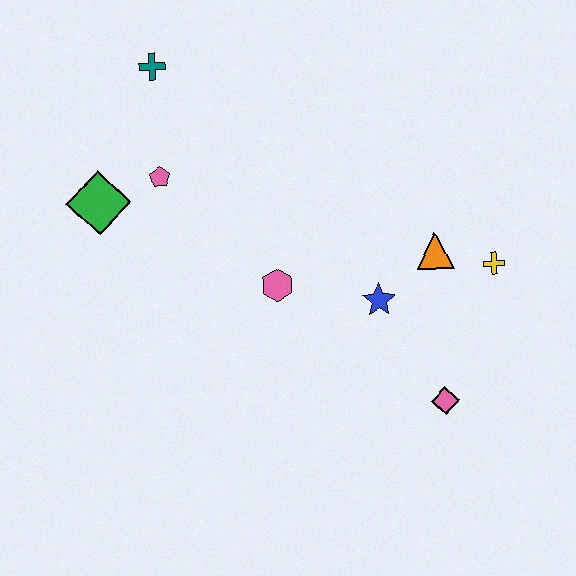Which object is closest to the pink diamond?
The blue star is closest to the pink diamond.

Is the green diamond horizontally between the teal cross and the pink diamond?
No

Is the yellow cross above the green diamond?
No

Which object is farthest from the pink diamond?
The teal cross is farthest from the pink diamond.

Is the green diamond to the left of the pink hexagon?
Yes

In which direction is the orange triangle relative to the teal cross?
The orange triangle is to the right of the teal cross.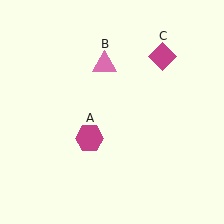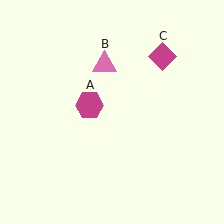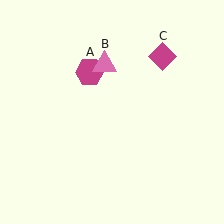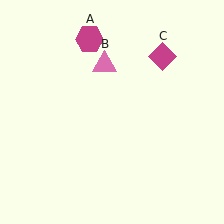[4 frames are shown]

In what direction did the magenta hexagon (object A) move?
The magenta hexagon (object A) moved up.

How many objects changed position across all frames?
1 object changed position: magenta hexagon (object A).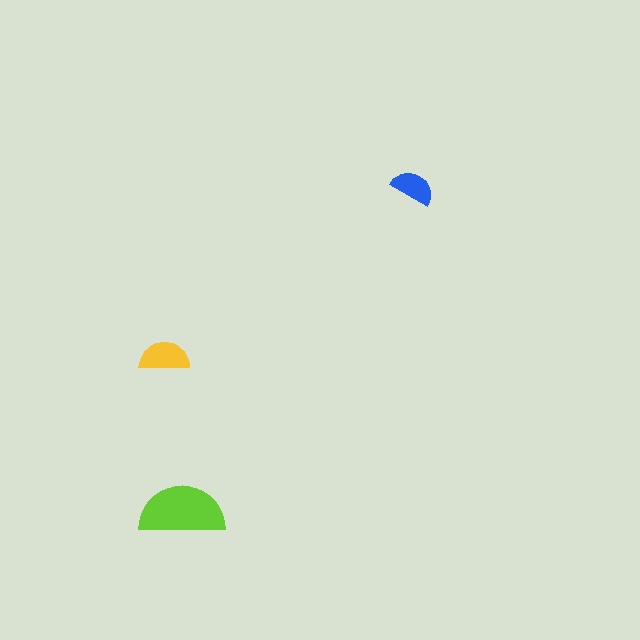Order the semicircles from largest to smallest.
the lime one, the yellow one, the blue one.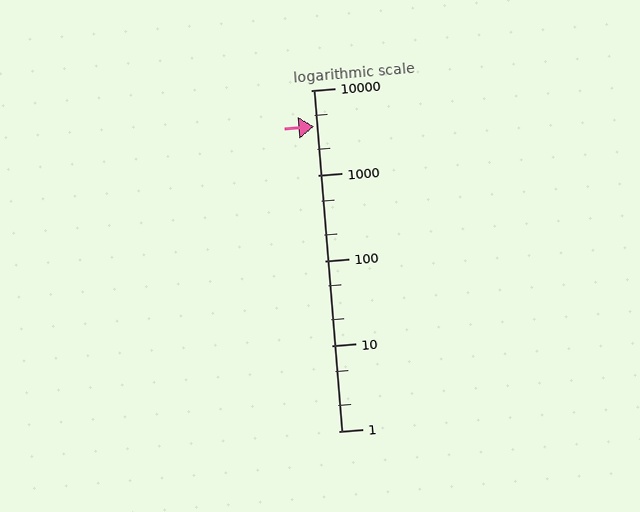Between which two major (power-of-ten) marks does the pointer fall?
The pointer is between 1000 and 10000.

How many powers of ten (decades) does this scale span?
The scale spans 4 decades, from 1 to 10000.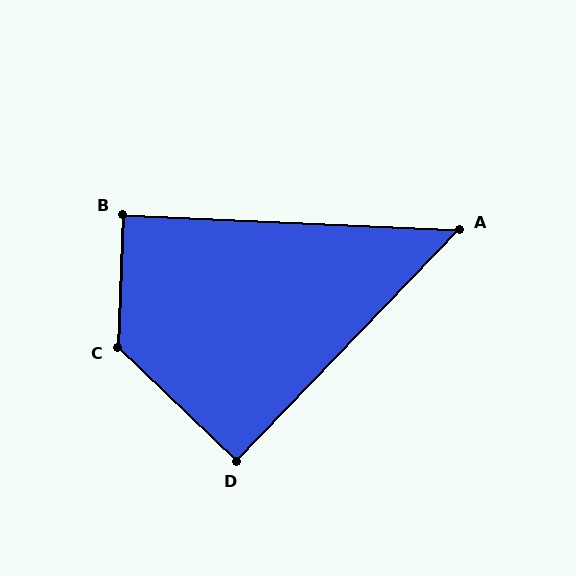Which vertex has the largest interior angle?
C, at approximately 131 degrees.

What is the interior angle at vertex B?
Approximately 90 degrees (approximately right).